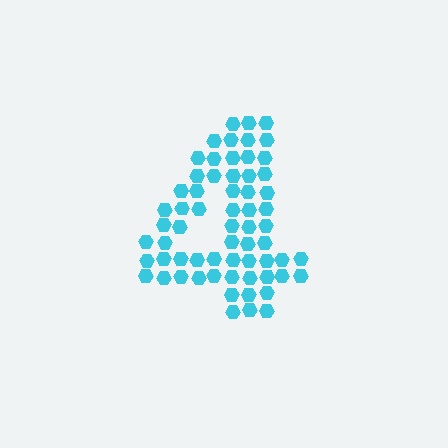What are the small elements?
The small elements are hexagons.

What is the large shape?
The large shape is the digit 4.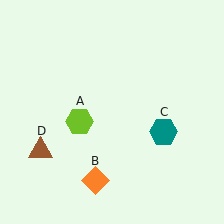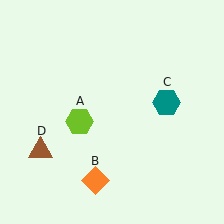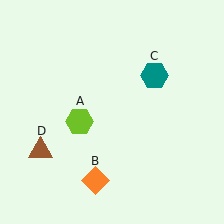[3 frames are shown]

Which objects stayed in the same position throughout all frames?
Lime hexagon (object A) and orange diamond (object B) and brown triangle (object D) remained stationary.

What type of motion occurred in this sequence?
The teal hexagon (object C) rotated counterclockwise around the center of the scene.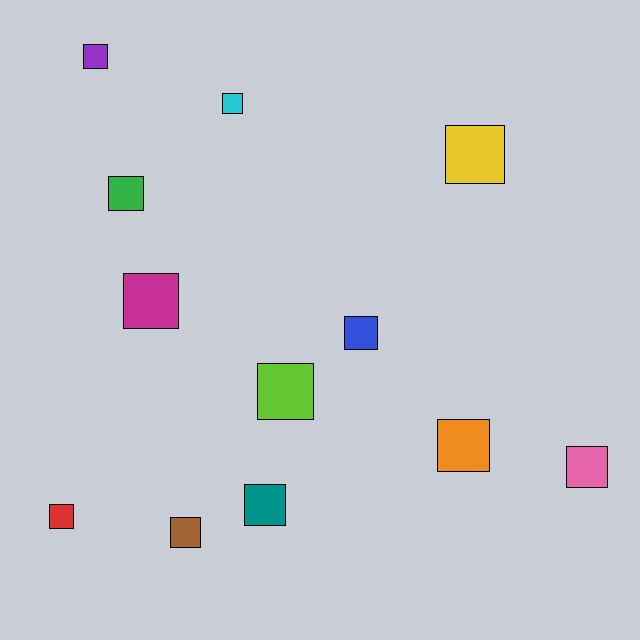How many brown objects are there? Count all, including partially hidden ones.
There is 1 brown object.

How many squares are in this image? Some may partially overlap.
There are 12 squares.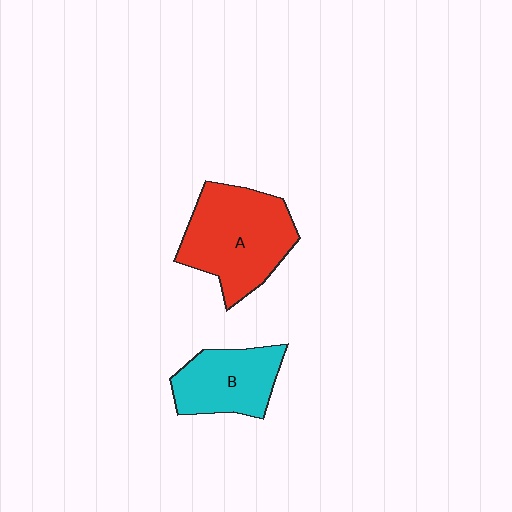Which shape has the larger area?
Shape A (red).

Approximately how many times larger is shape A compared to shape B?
Approximately 1.5 times.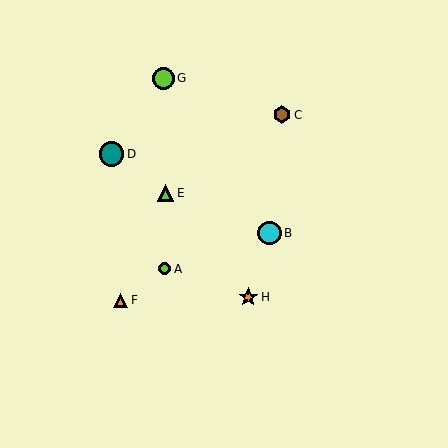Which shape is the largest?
The teal circle (labeled D) is the largest.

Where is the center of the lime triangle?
The center of the lime triangle is at (166, 193).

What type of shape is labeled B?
Shape B is a cyan circle.